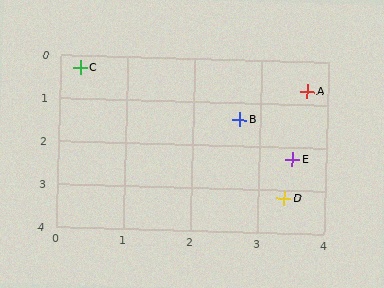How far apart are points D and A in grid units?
Points D and A are about 2.5 grid units apart.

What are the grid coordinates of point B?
Point B is at approximately (2.7, 1.4).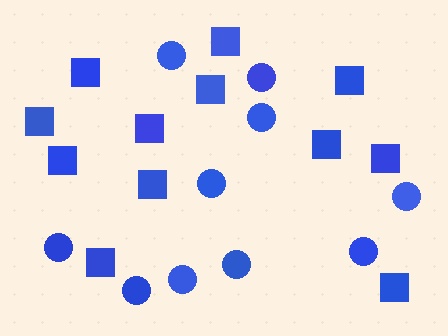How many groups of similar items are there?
There are 2 groups: one group of squares (12) and one group of circles (10).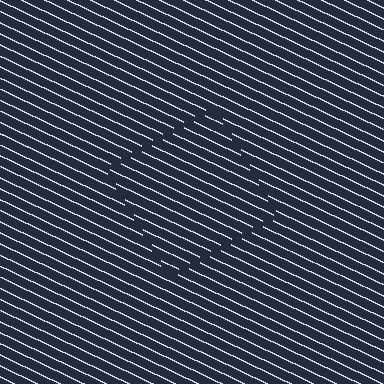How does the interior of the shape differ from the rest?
The interior of the shape contains the same grating, shifted by half a period — the contour is defined by the phase discontinuity where line-ends from the inner and outer gratings abut.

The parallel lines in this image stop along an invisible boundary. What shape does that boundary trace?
An illusory square. The interior of the shape contains the same grating, shifted by half a period — the contour is defined by the phase discontinuity where line-ends from the inner and outer gratings abut.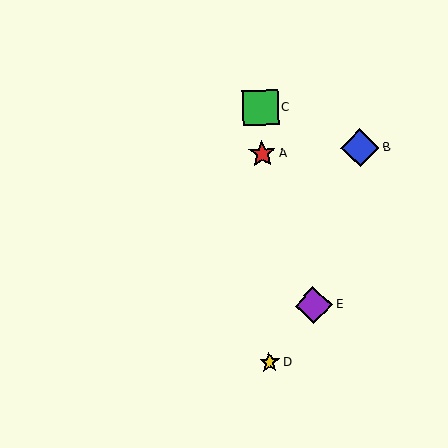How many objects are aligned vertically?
3 objects (A, C, D) are aligned vertically.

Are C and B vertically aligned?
No, C is at x≈261 and B is at x≈360.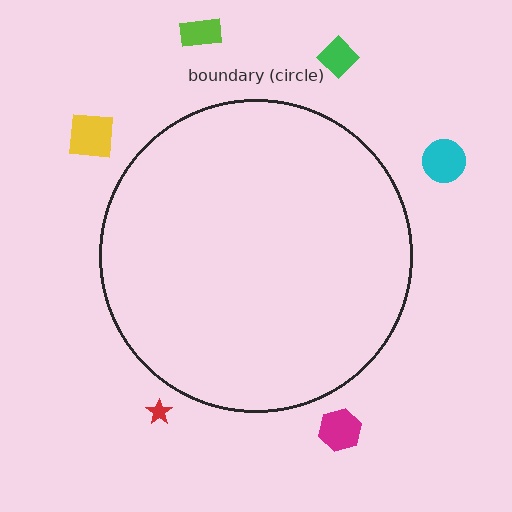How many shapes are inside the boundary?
0 inside, 6 outside.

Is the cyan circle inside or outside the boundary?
Outside.